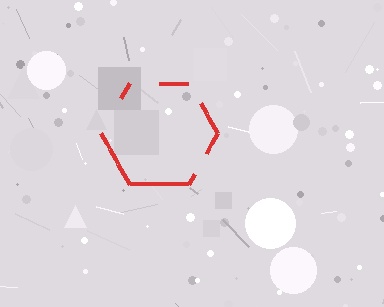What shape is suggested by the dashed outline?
The dashed outline suggests a hexagon.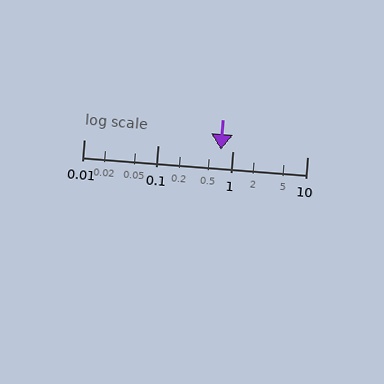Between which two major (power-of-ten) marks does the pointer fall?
The pointer is between 0.1 and 1.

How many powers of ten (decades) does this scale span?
The scale spans 3 decades, from 0.01 to 10.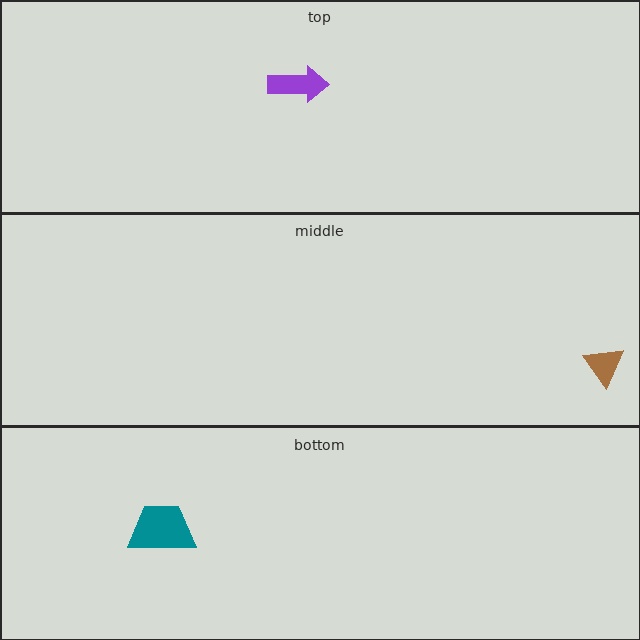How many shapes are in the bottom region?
1.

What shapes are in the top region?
The purple arrow.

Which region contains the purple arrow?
The top region.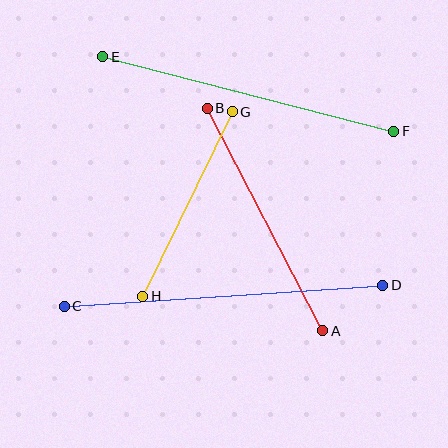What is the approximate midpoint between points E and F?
The midpoint is at approximately (248, 94) pixels.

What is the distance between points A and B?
The distance is approximately 251 pixels.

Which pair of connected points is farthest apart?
Points C and D are farthest apart.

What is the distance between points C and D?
The distance is approximately 319 pixels.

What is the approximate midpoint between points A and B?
The midpoint is at approximately (265, 219) pixels.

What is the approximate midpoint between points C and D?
The midpoint is at approximately (223, 296) pixels.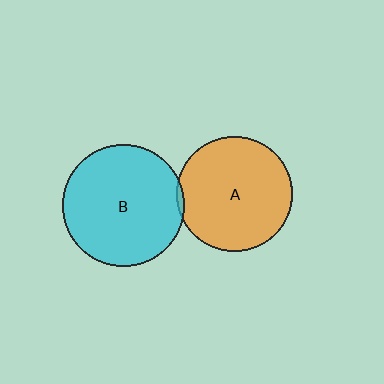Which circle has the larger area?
Circle B (cyan).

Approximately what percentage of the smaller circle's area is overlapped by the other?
Approximately 5%.